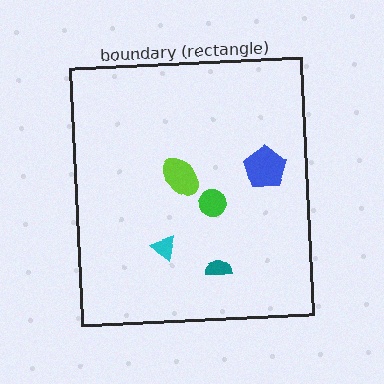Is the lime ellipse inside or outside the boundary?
Inside.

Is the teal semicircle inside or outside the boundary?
Inside.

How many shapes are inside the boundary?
5 inside, 0 outside.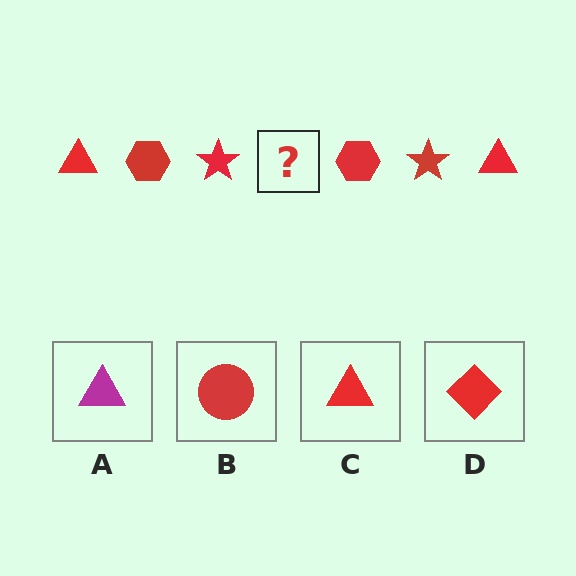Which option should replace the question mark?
Option C.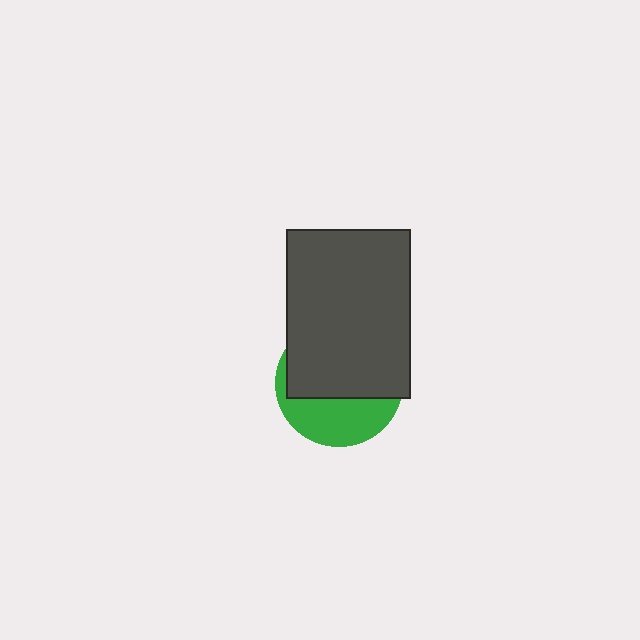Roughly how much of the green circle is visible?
A small part of it is visible (roughly 37%).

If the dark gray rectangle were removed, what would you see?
You would see the complete green circle.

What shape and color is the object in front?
The object in front is a dark gray rectangle.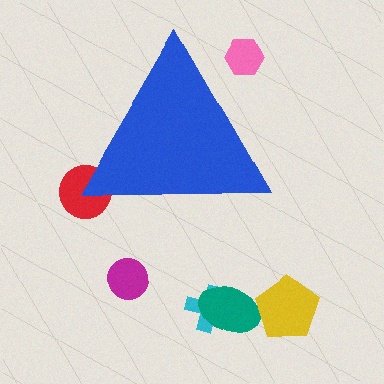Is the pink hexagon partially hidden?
Yes, the pink hexagon is partially hidden behind the blue triangle.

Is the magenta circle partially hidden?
No, the magenta circle is fully visible.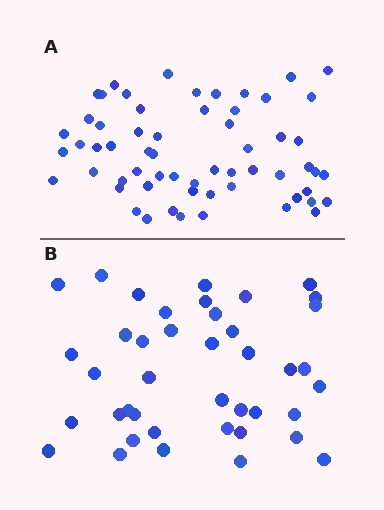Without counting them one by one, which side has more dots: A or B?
Region A (the top region) has more dots.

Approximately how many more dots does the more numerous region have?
Region A has approximately 20 more dots than region B.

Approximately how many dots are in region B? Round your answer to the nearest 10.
About 40 dots. (The exact count is 41, which rounds to 40.)